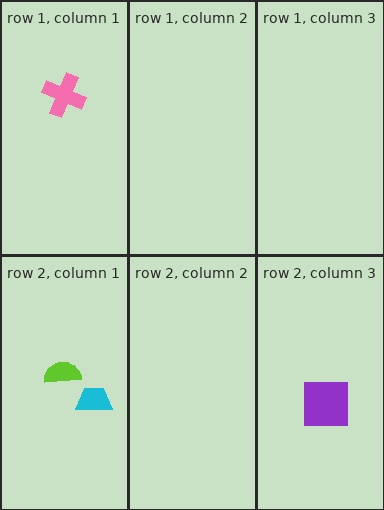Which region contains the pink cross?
The row 1, column 1 region.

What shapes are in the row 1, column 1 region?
The pink cross.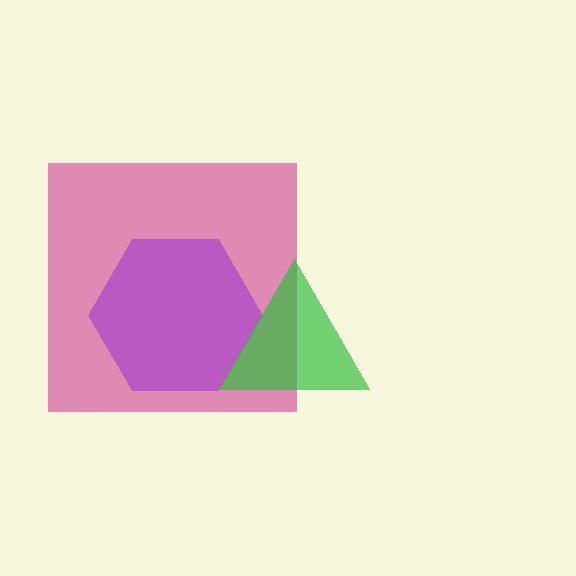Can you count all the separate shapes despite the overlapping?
Yes, there are 3 separate shapes.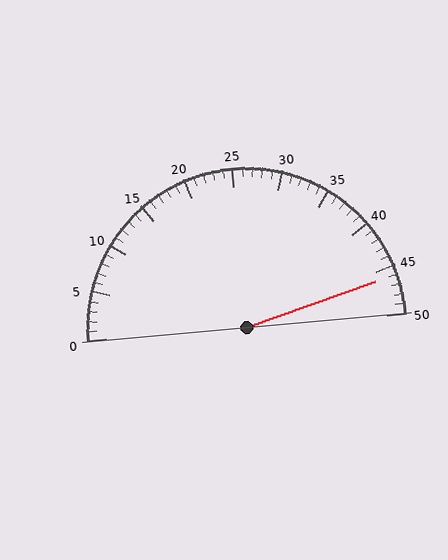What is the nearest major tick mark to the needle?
The nearest major tick mark is 45.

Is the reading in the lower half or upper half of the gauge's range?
The reading is in the upper half of the range (0 to 50).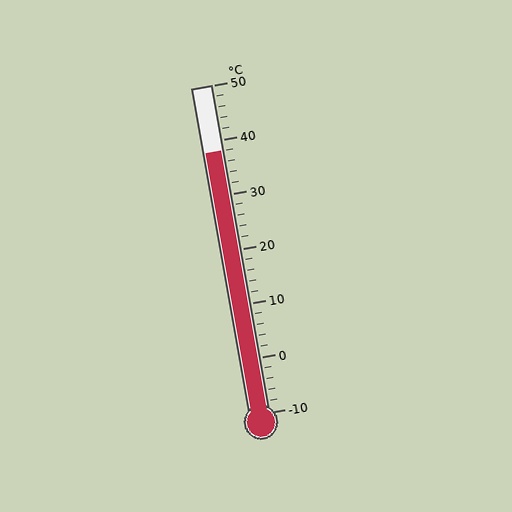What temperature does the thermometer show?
The thermometer shows approximately 38°C.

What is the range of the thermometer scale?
The thermometer scale ranges from -10°C to 50°C.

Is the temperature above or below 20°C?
The temperature is above 20°C.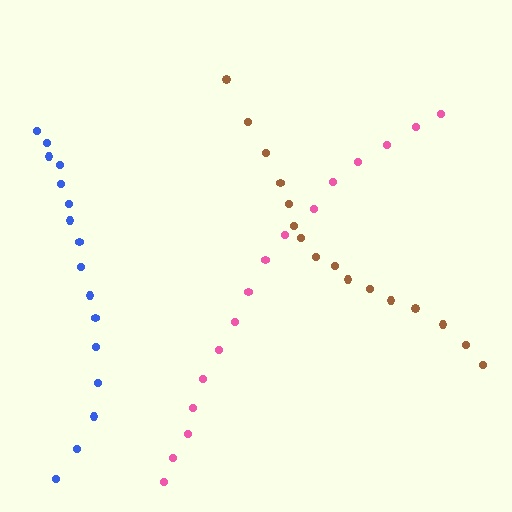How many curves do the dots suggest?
There are 3 distinct paths.